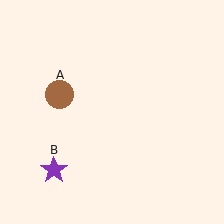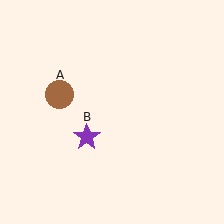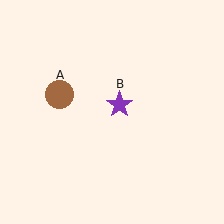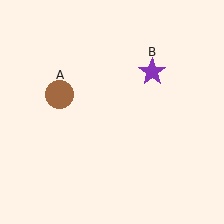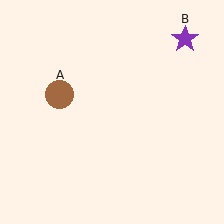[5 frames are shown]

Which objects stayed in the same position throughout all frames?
Brown circle (object A) remained stationary.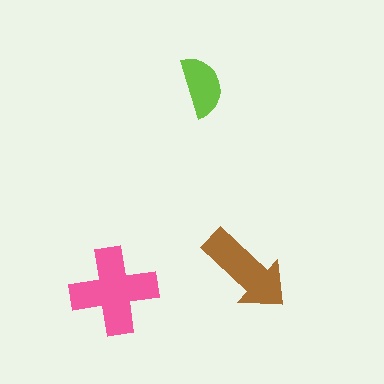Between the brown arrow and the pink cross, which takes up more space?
The pink cross.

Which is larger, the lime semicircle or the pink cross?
The pink cross.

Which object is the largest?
The pink cross.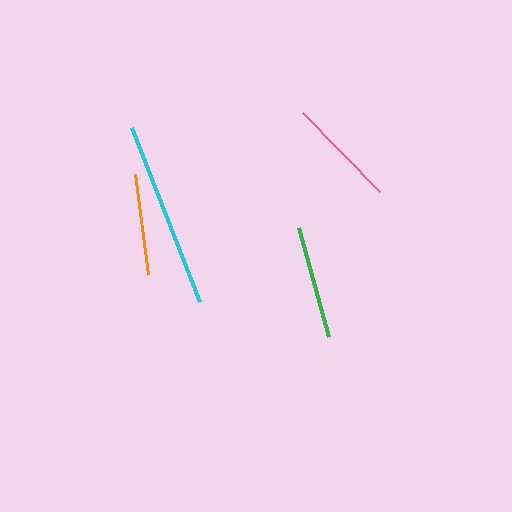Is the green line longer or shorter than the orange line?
The green line is longer than the orange line.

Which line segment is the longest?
The cyan line is the longest at approximately 187 pixels.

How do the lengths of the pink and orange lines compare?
The pink and orange lines are approximately the same length.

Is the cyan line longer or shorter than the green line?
The cyan line is longer than the green line.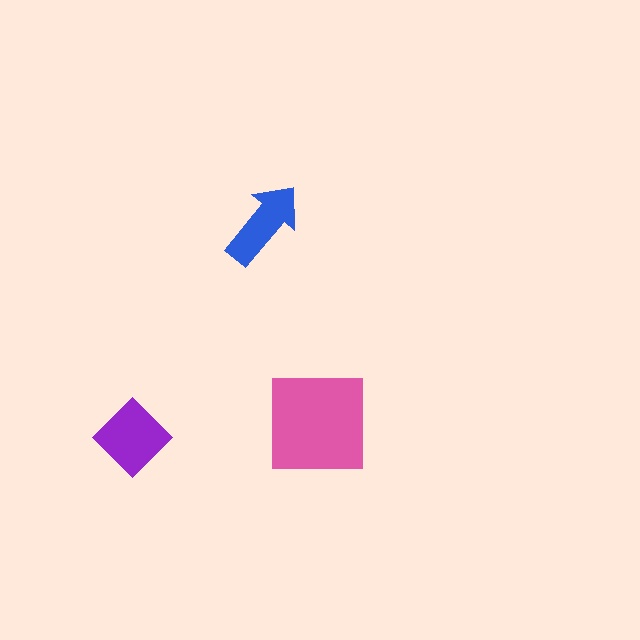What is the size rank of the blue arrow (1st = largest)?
3rd.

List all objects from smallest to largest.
The blue arrow, the purple diamond, the pink square.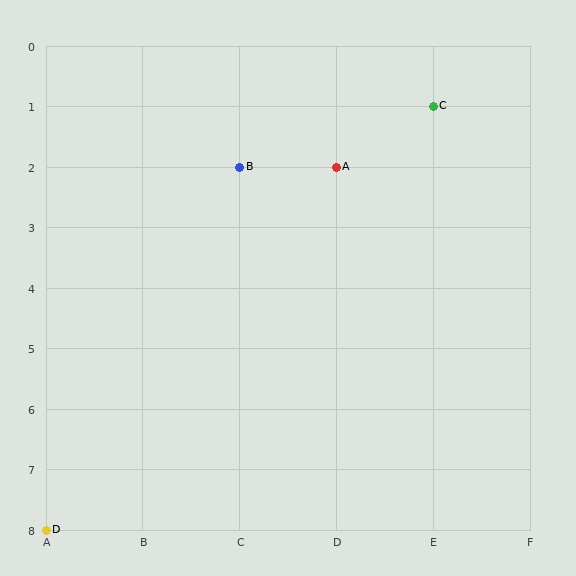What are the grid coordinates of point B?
Point B is at grid coordinates (C, 2).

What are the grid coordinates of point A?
Point A is at grid coordinates (D, 2).